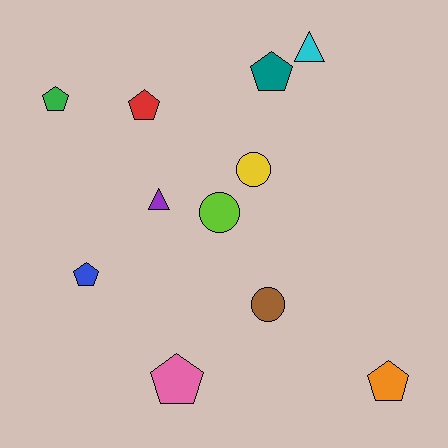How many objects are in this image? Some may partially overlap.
There are 11 objects.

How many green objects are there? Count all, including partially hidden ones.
There is 1 green object.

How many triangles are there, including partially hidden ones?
There are 2 triangles.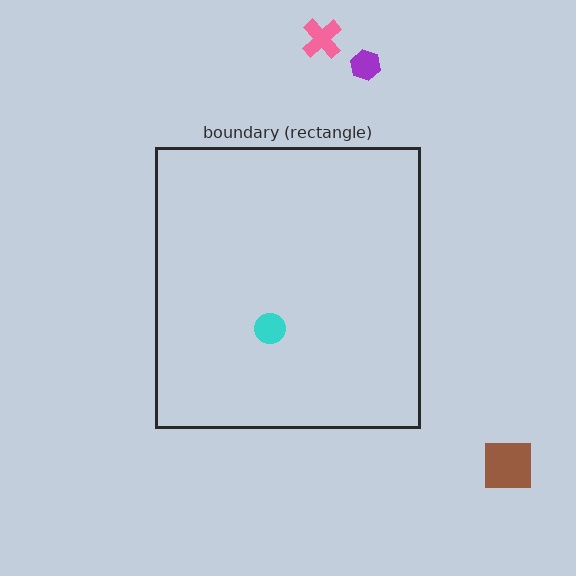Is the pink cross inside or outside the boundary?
Outside.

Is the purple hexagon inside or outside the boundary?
Outside.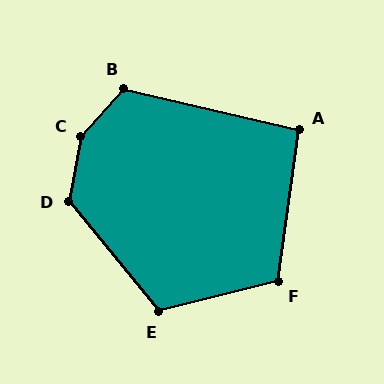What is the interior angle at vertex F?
Approximately 112 degrees (obtuse).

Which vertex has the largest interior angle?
C, at approximately 150 degrees.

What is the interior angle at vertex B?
Approximately 118 degrees (obtuse).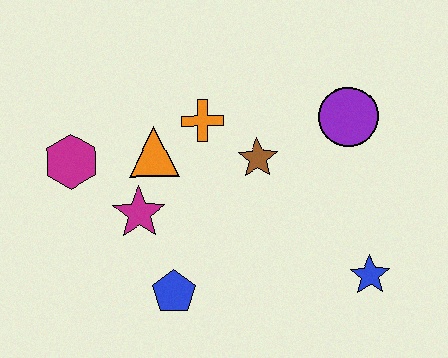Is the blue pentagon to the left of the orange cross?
Yes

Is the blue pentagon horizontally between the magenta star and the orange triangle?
No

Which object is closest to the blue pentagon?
The magenta star is closest to the blue pentagon.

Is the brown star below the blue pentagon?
No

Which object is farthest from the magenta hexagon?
The blue star is farthest from the magenta hexagon.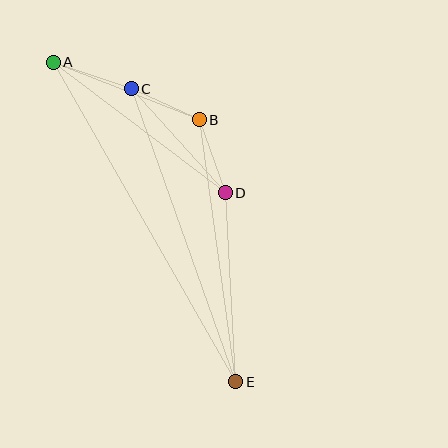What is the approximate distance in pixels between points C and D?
The distance between C and D is approximately 140 pixels.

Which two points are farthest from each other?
Points A and E are farthest from each other.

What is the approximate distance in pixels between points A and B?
The distance between A and B is approximately 157 pixels.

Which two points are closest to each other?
Points B and C are closest to each other.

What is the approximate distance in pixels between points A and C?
The distance between A and C is approximately 83 pixels.